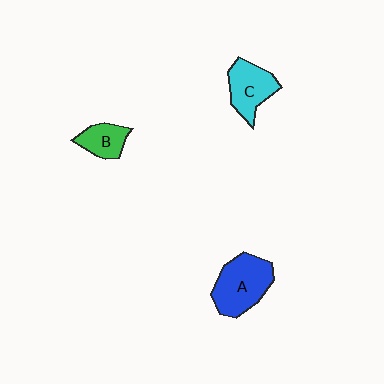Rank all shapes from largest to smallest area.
From largest to smallest: A (blue), C (cyan), B (green).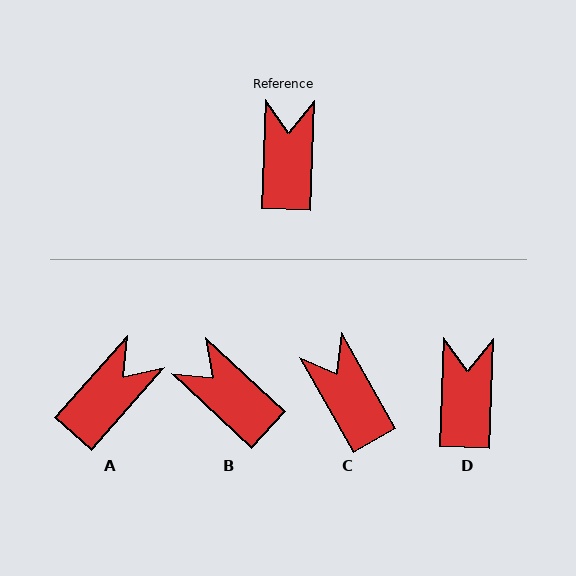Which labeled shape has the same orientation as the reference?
D.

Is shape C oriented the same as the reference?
No, it is off by about 32 degrees.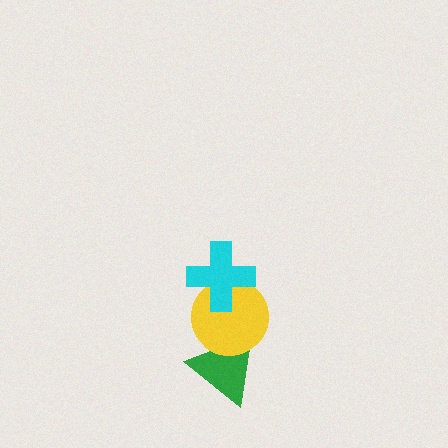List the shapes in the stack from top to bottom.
From top to bottom: the cyan cross, the yellow circle, the green triangle.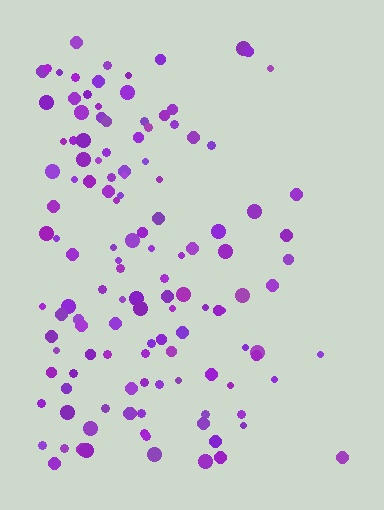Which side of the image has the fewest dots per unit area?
The right.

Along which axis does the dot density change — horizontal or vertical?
Horizontal.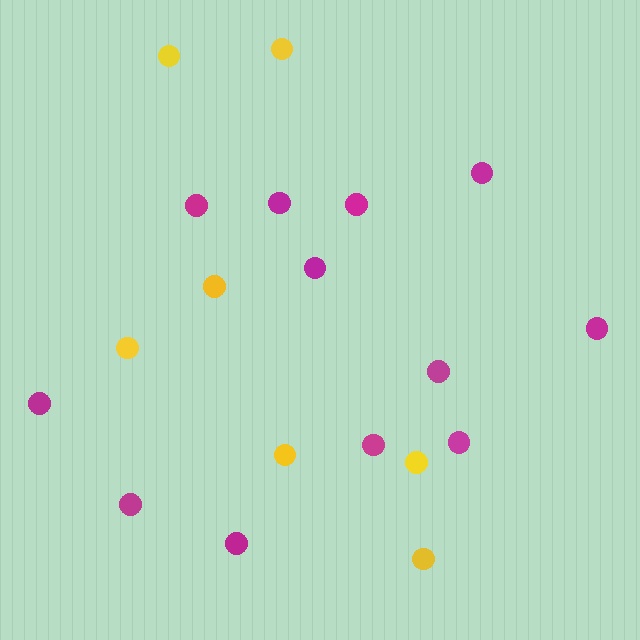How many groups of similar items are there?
There are 2 groups: one group of yellow circles (7) and one group of magenta circles (12).